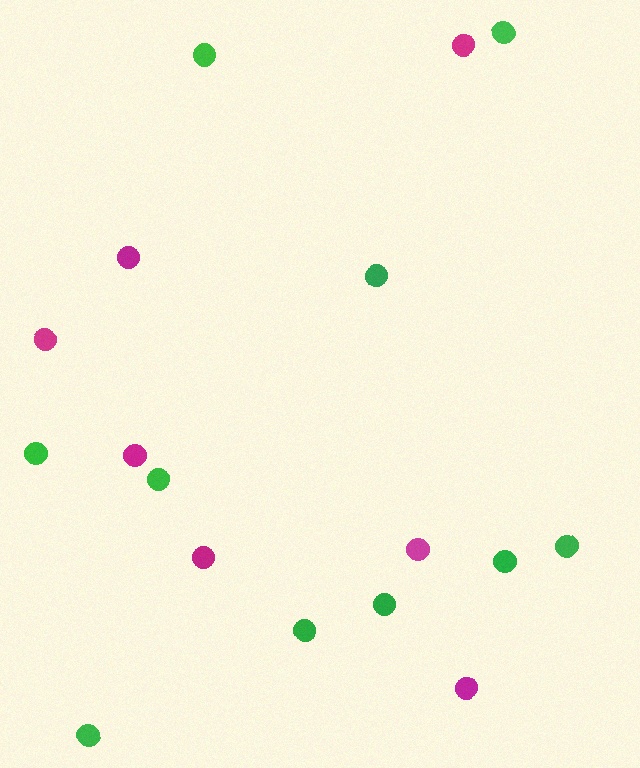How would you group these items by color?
There are 2 groups: one group of green circles (10) and one group of magenta circles (7).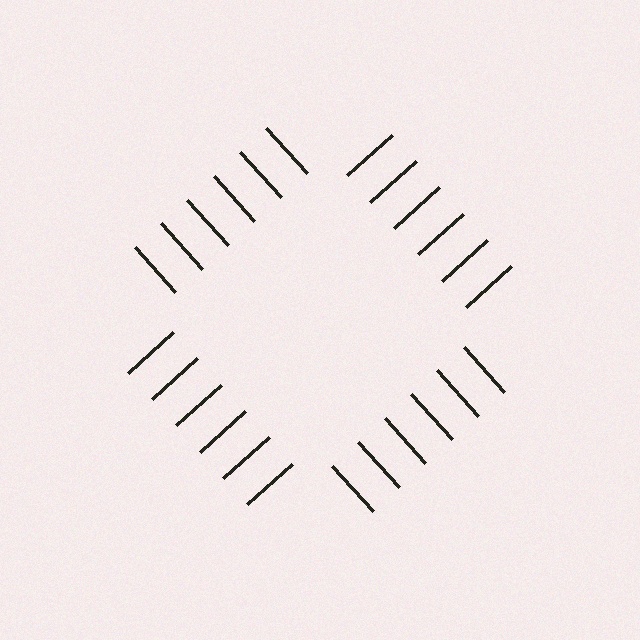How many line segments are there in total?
24 — 6 along each of the 4 edges.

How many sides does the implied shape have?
4 sides — the line-ends trace a square.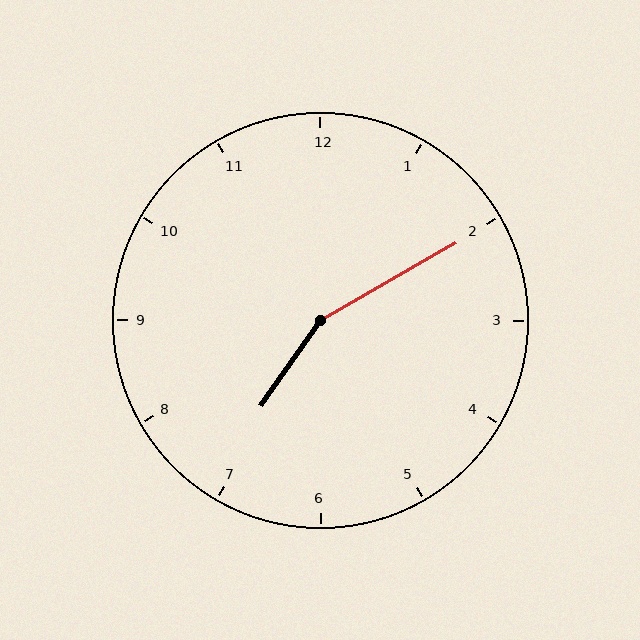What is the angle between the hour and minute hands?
Approximately 155 degrees.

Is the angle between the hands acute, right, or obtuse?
It is obtuse.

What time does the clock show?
7:10.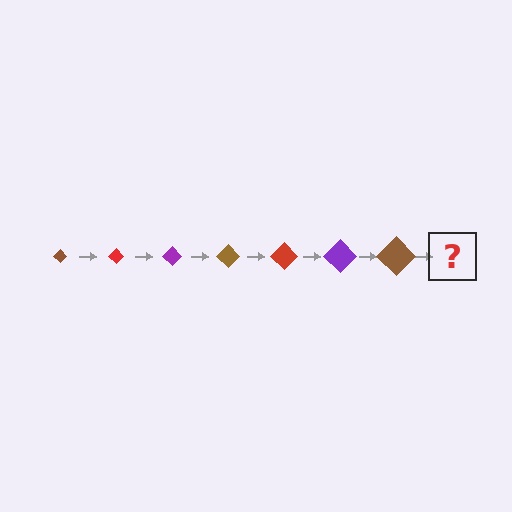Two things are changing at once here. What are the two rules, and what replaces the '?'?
The two rules are that the diamond grows larger each step and the color cycles through brown, red, and purple. The '?' should be a red diamond, larger than the previous one.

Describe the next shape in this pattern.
It should be a red diamond, larger than the previous one.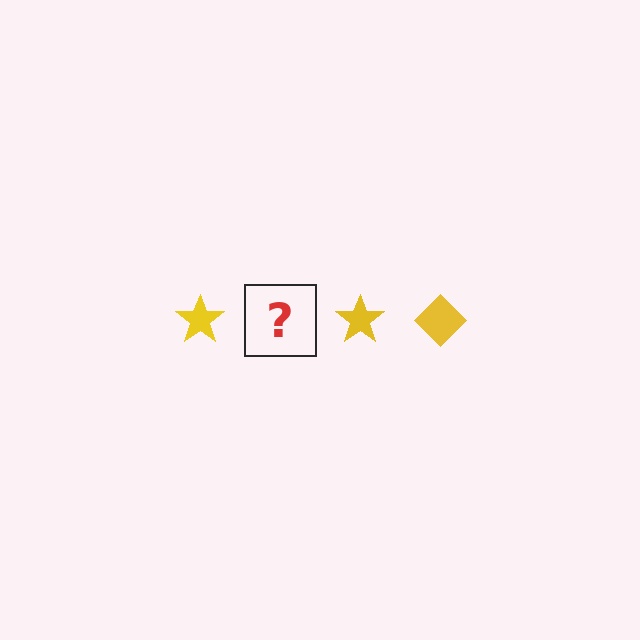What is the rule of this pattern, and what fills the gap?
The rule is that the pattern cycles through star, diamond shapes in yellow. The gap should be filled with a yellow diamond.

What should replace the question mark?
The question mark should be replaced with a yellow diamond.